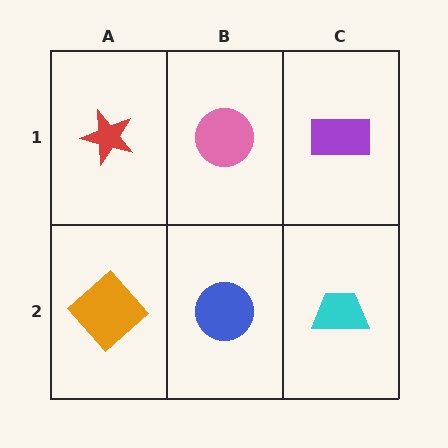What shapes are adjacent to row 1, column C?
A cyan trapezoid (row 2, column C), a pink circle (row 1, column B).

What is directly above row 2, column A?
A red star.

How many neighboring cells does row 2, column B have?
3.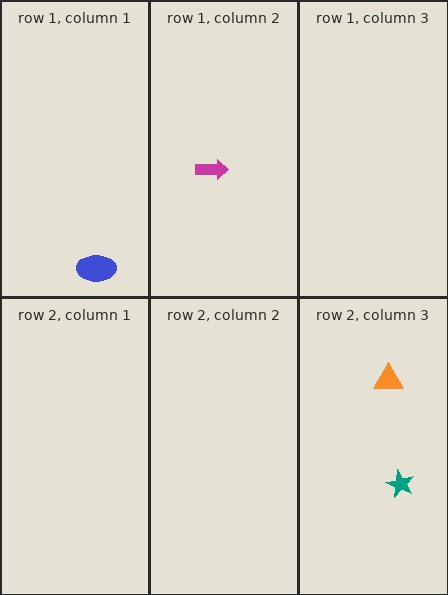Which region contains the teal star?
The row 2, column 3 region.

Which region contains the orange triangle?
The row 2, column 3 region.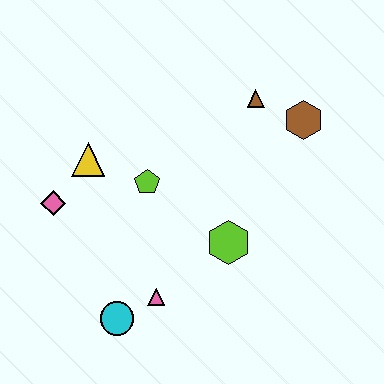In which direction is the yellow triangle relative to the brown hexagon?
The yellow triangle is to the left of the brown hexagon.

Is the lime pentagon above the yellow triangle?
No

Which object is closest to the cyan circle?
The pink triangle is closest to the cyan circle.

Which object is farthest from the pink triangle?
The brown hexagon is farthest from the pink triangle.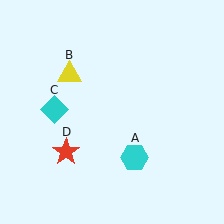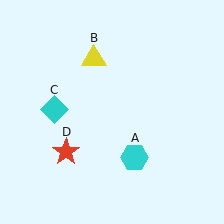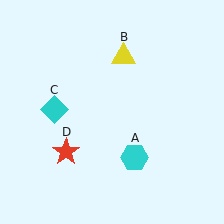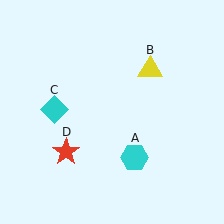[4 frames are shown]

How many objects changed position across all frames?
1 object changed position: yellow triangle (object B).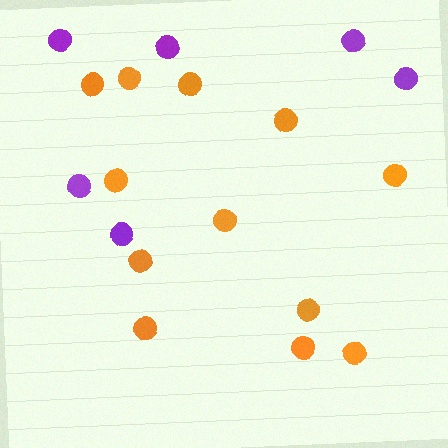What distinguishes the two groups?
There are 2 groups: one group of orange circles (12) and one group of purple circles (6).